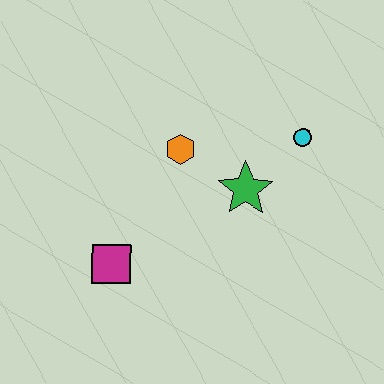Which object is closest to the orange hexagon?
The green star is closest to the orange hexagon.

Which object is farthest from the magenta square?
The cyan circle is farthest from the magenta square.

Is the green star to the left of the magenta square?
No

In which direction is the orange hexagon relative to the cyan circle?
The orange hexagon is to the left of the cyan circle.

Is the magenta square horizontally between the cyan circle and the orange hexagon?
No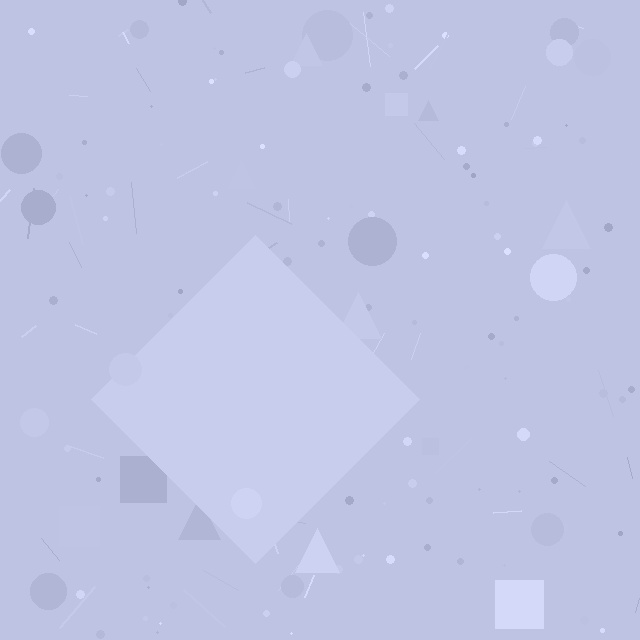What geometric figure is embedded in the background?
A diamond is embedded in the background.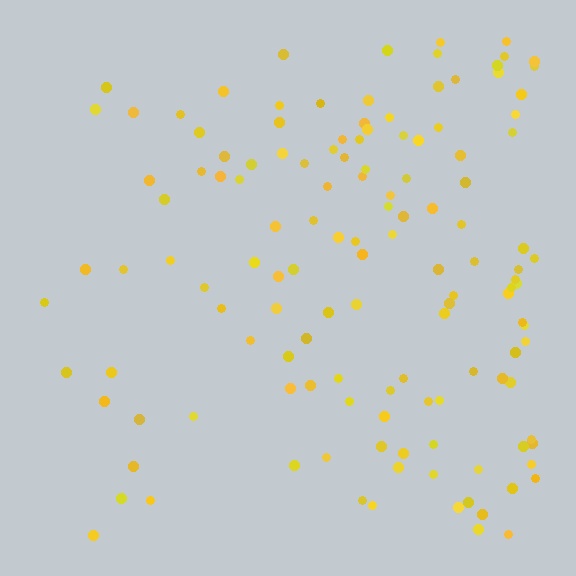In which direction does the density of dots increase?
From left to right, with the right side densest.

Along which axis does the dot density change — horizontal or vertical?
Horizontal.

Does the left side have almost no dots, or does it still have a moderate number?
Still a moderate number, just noticeably fewer than the right.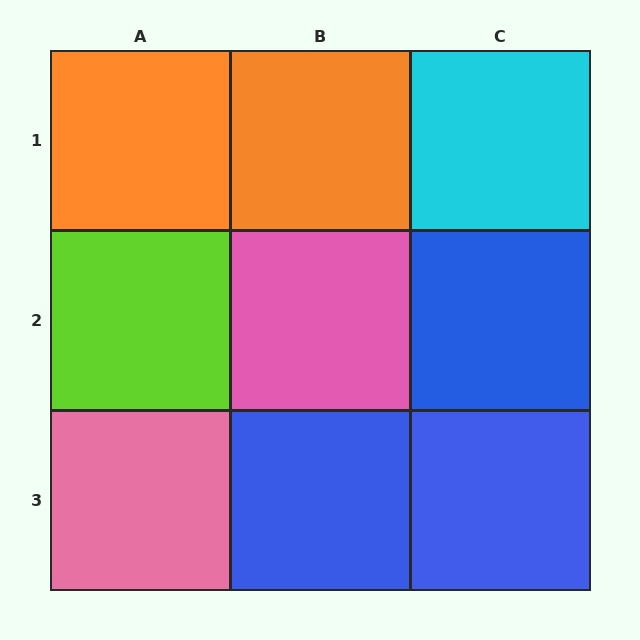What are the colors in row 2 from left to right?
Lime, pink, blue.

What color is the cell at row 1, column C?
Cyan.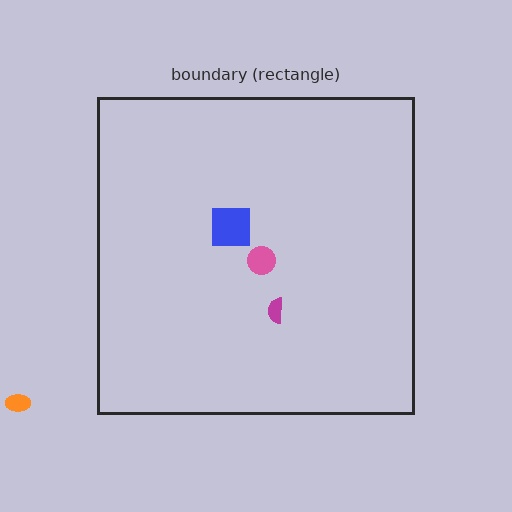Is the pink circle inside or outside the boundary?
Inside.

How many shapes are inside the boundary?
3 inside, 1 outside.